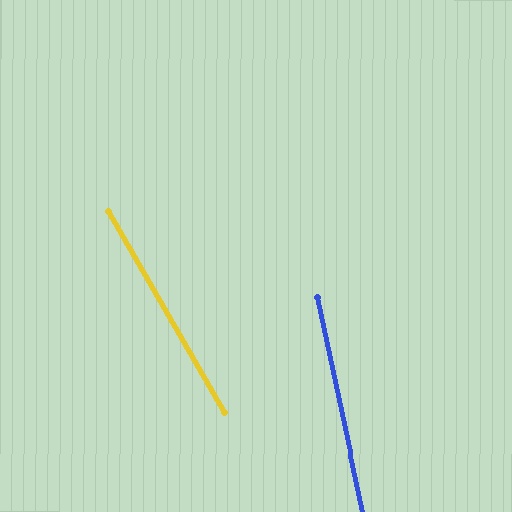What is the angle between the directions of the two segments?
Approximately 18 degrees.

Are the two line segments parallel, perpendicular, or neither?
Neither parallel nor perpendicular — they differ by about 18°.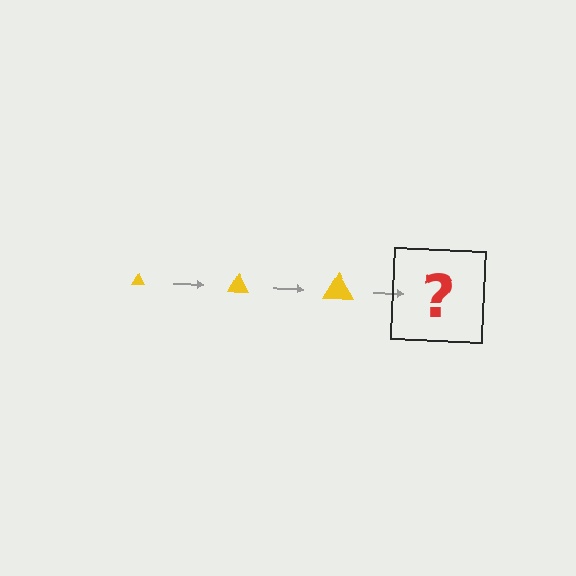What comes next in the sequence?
The next element should be a yellow triangle, larger than the previous one.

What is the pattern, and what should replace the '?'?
The pattern is that the triangle gets progressively larger each step. The '?' should be a yellow triangle, larger than the previous one.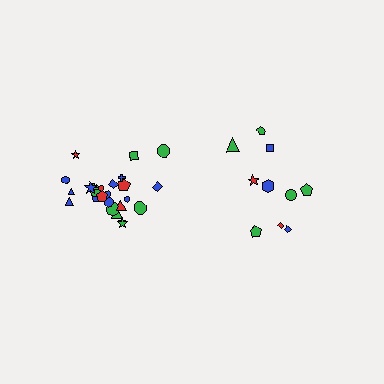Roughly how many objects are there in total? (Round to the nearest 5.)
Roughly 35 objects in total.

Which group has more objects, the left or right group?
The left group.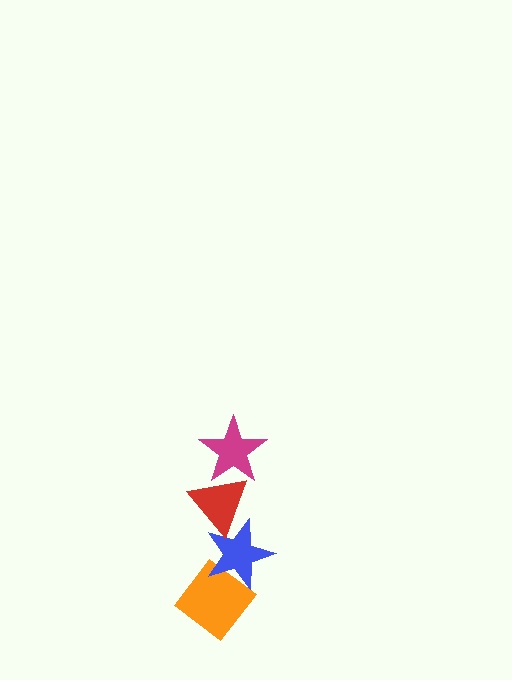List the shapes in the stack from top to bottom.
From top to bottom: the magenta star, the red triangle, the blue star, the orange diamond.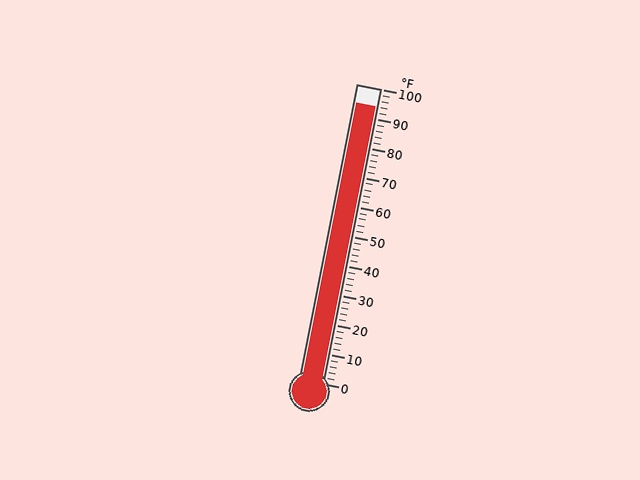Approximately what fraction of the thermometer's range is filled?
The thermometer is filled to approximately 95% of its range.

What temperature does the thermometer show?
The thermometer shows approximately 94°F.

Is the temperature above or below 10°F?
The temperature is above 10°F.